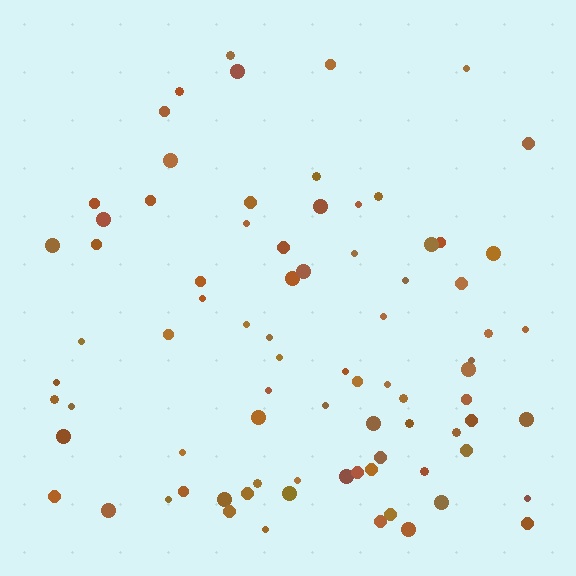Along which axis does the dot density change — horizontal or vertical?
Vertical.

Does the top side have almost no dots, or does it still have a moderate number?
Still a moderate number, just noticeably fewer than the bottom.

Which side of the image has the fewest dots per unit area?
The top.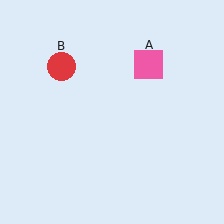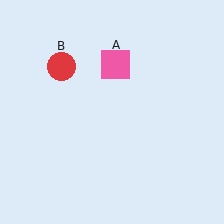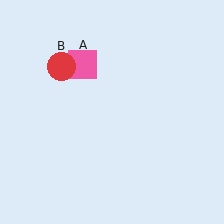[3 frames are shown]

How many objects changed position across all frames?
1 object changed position: pink square (object A).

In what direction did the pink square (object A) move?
The pink square (object A) moved left.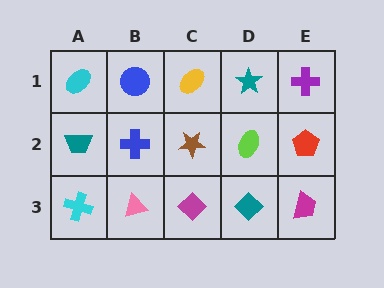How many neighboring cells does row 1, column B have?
3.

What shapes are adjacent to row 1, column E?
A red pentagon (row 2, column E), a teal star (row 1, column D).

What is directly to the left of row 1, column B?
A cyan ellipse.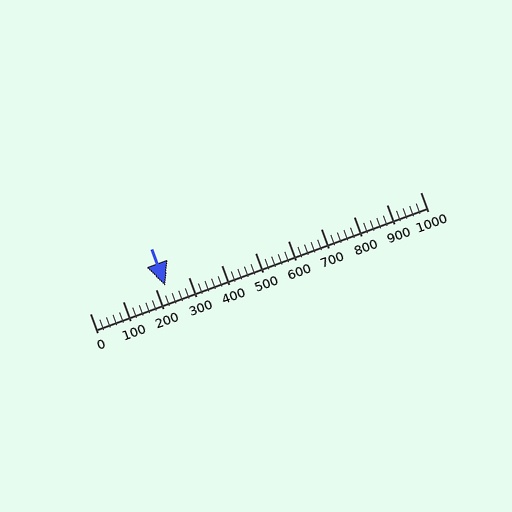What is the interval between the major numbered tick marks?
The major tick marks are spaced 100 units apart.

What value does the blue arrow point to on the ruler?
The blue arrow points to approximately 230.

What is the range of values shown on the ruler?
The ruler shows values from 0 to 1000.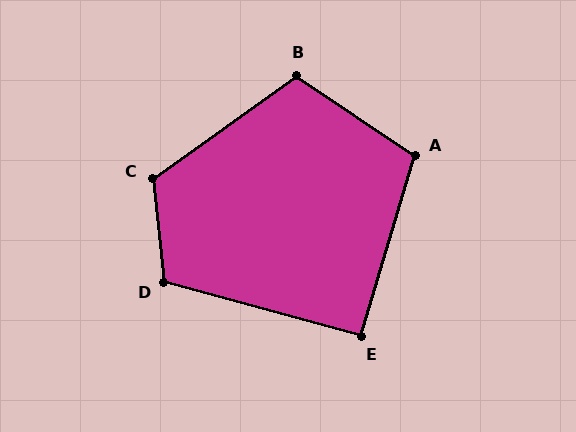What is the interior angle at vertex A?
Approximately 107 degrees (obtuse).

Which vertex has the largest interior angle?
C, at approximately 119 degrees.